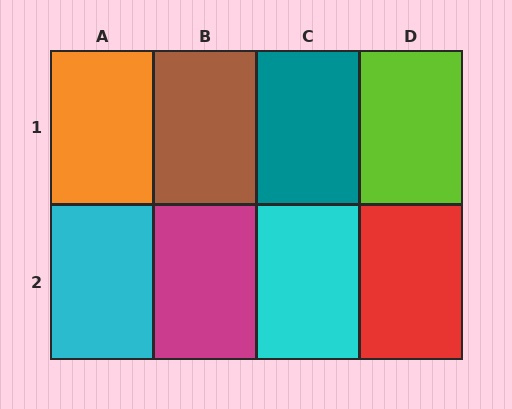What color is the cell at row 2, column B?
Magenta.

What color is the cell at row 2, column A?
Cyan.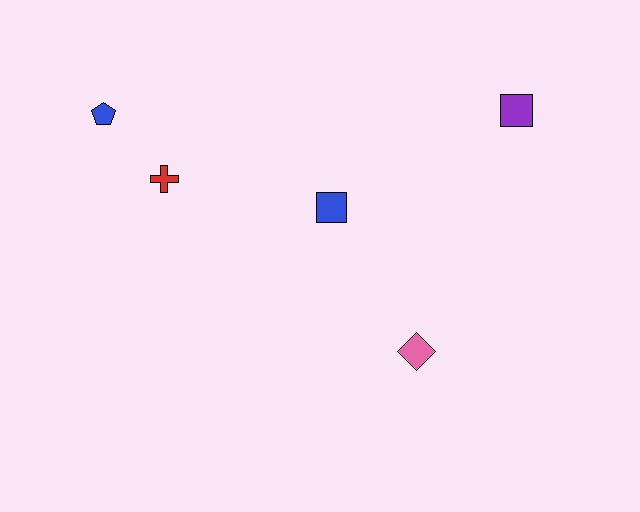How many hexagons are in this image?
There are no hexagons.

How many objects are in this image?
There are 5 objects.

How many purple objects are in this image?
There is 1 purple object.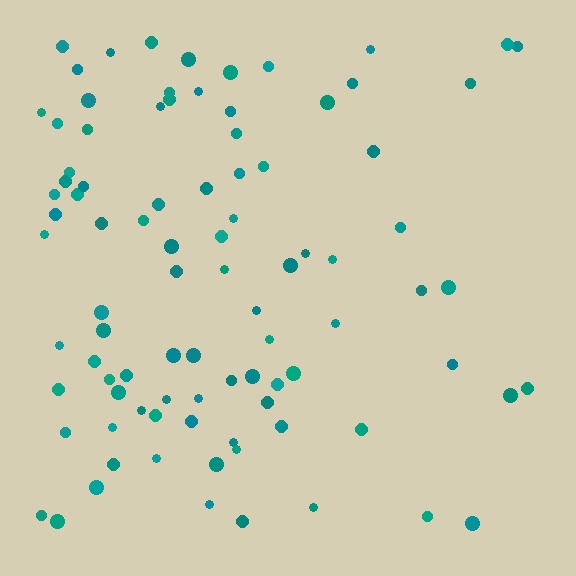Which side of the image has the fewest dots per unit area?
The right.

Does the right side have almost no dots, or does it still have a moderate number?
Still a moderate number, just noticeably fewer than the left.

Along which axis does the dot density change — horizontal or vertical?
Horizontal.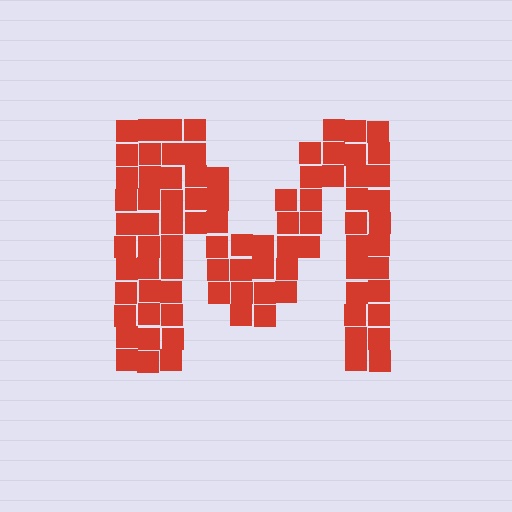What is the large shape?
The large shape is the letter M.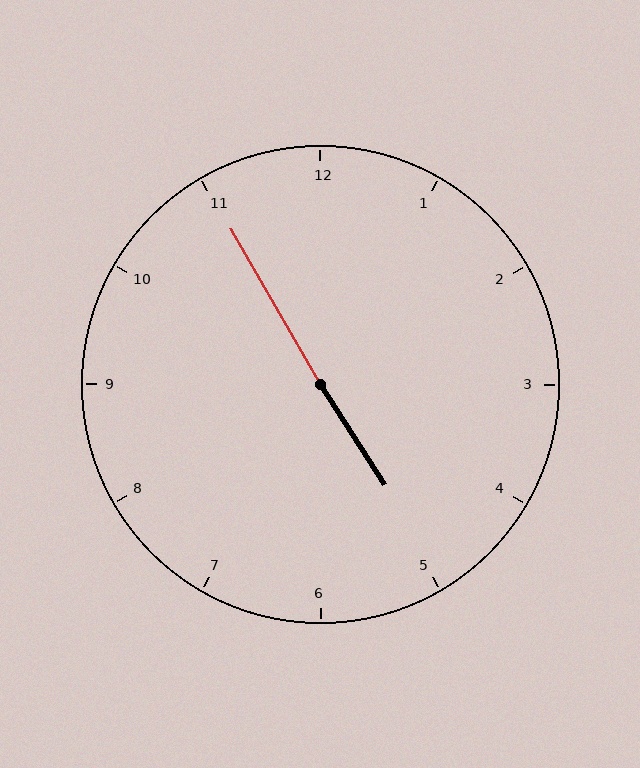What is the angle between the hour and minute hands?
Approximately 178 degrees.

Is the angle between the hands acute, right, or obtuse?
It is obtuse.